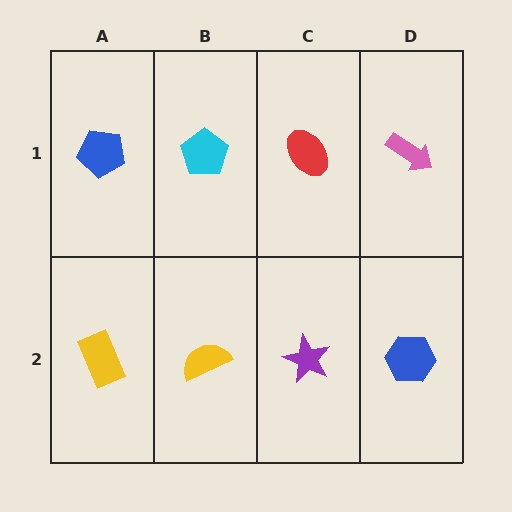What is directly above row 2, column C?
A red ellipse.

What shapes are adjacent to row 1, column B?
A yellow semicircle (row 2, column B), a blue pentagon (row 1, column A), a red ellipse (row 1, column C).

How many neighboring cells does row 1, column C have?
3.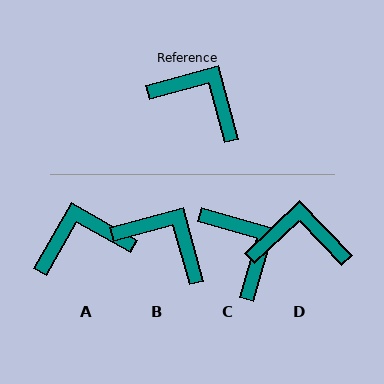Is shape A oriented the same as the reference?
No, it is off by about 45 degrees.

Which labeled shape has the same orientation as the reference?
B.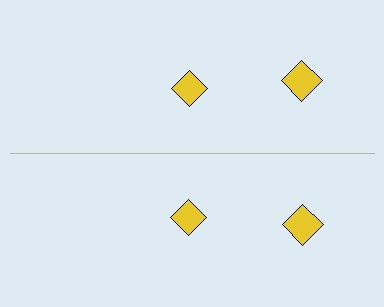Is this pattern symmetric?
Yes, this pattern has bilateral (reflection) symmetry.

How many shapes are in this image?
There are 4 shapes in this image.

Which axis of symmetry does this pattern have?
The pattern has a horizontal axis of symmetry running through the center of the image.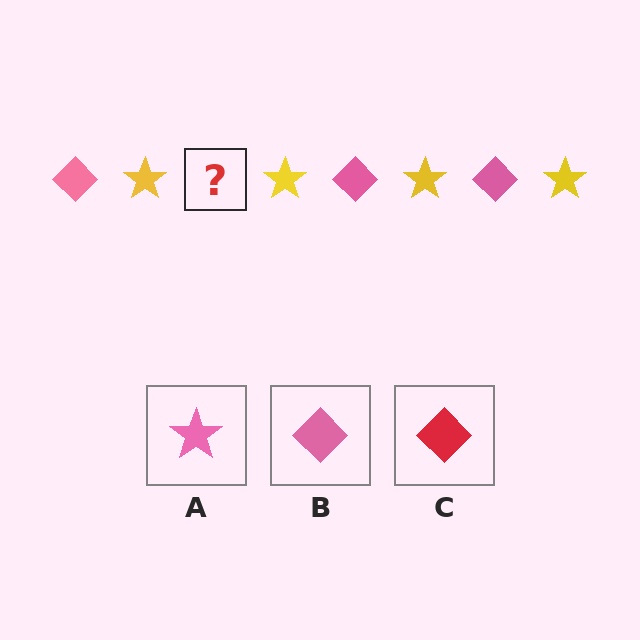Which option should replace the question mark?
Option B.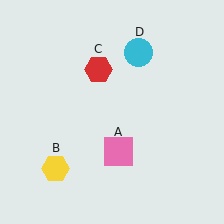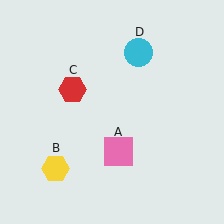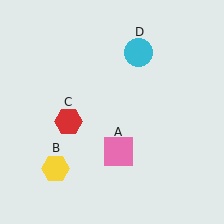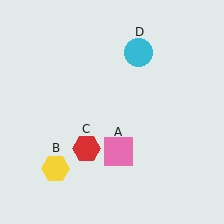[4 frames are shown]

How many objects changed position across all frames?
1 object changed position: red hexagon (object C).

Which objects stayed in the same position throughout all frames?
Pink square (object A) and yellow hexagon (object B) and cyan circle (object D) remained stationary.